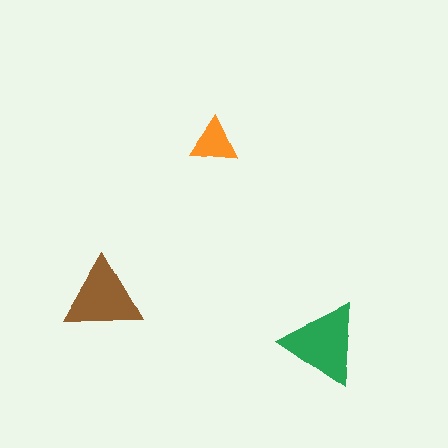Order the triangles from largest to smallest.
the green one, the brown one, the orange one.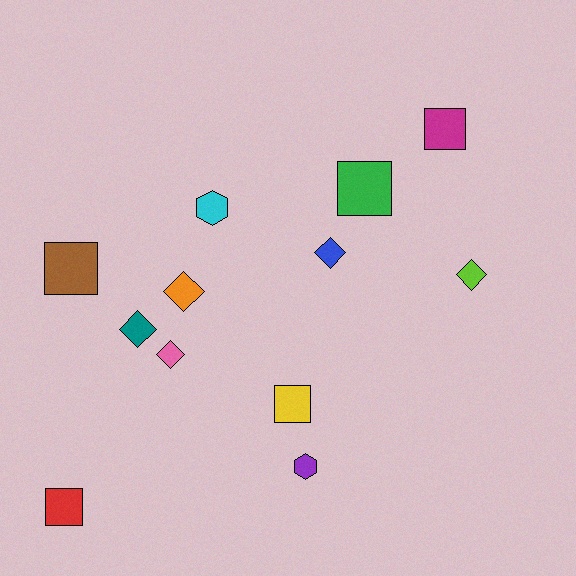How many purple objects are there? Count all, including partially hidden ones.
There is 1 purple object.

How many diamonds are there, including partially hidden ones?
There are 5 diamonds.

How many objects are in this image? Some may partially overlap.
There are 12 objects.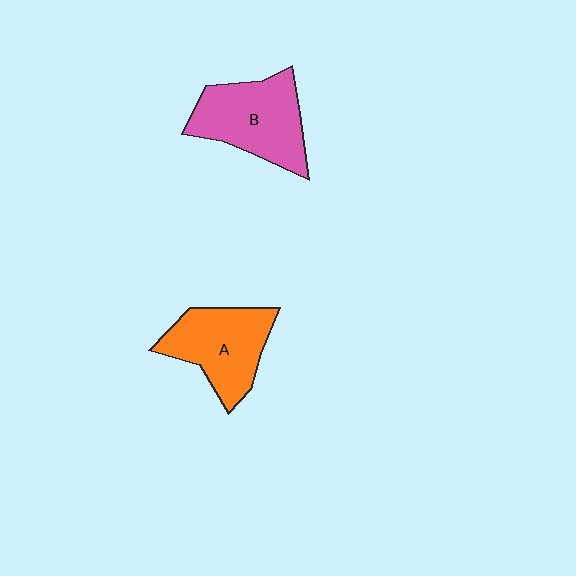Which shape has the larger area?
Shape B (pink).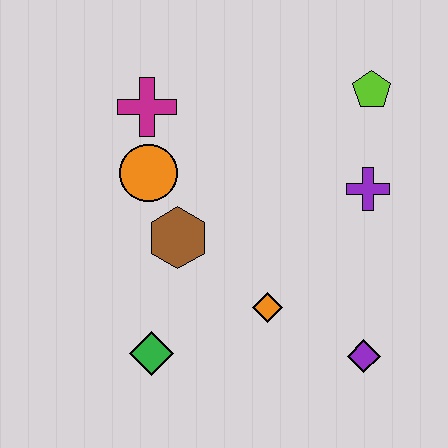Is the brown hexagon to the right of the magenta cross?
Yes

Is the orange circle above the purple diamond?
Yes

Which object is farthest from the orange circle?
The purple diamond is farthest from the orange circle.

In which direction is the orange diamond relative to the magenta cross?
The orange diamond is below the magenta cross.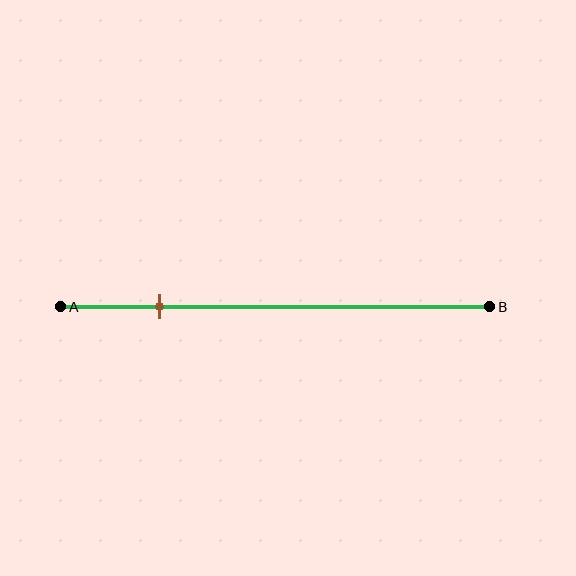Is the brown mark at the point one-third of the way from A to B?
No, the mark is at about 25% from A, not at the 33% one-third point.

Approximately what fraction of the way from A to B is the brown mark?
The brown mark is approximately 25% of the way from A to B.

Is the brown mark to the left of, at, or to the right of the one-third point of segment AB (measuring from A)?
The brown mark is to the left of the one-third point of segment AB.